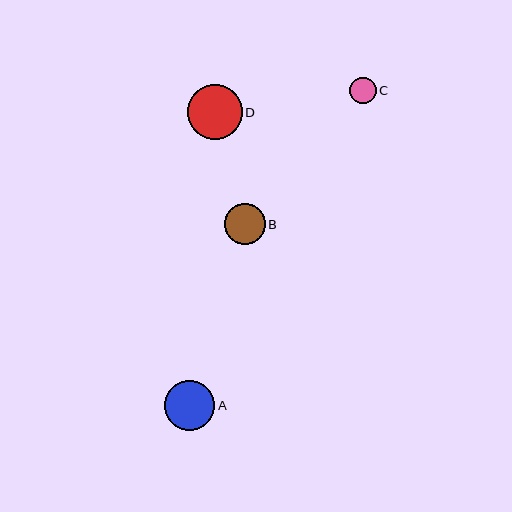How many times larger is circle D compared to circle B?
Circle D is approximately 1.4 times the size of circle B.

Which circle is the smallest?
Circle C is the smallest with a size of approximately 26 pixels.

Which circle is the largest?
Circle D is the largest with a size of approximately 55 pixels.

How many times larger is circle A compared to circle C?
Circle A is approximately 1.9 times the size of circle C.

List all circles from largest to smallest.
From largest to smallest: D, A, B, C.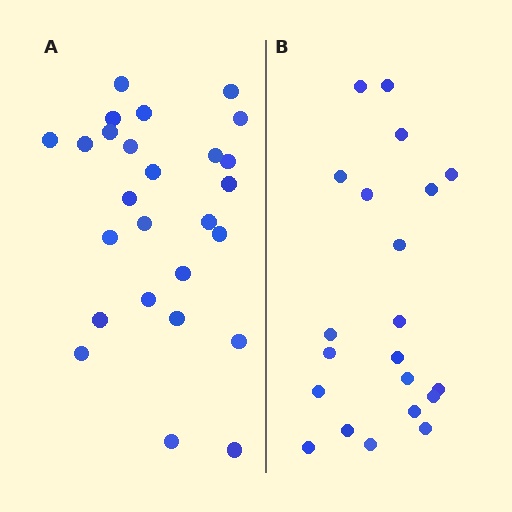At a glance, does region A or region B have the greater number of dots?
Region A (the left region) has more dots.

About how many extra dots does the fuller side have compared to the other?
Region A has about 5 more dots than region B.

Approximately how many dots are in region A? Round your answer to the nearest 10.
About 30 dots. (The exact count is 26, which rounds to 30.)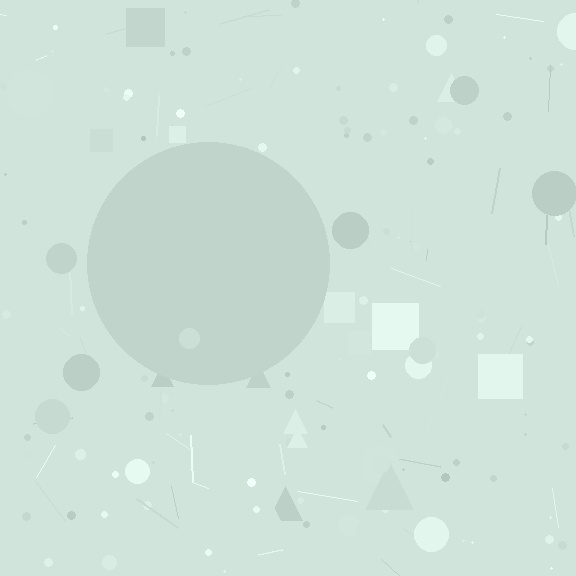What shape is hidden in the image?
A circle is hidden in the image.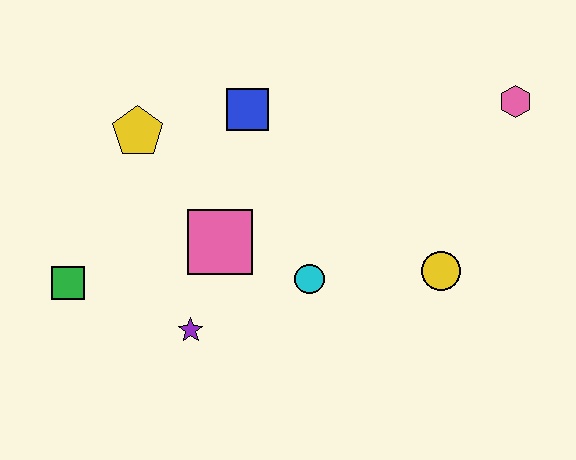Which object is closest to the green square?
The purple star is closest to the green square.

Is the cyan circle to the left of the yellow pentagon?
No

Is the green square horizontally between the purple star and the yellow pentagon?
No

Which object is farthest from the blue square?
The pink hexagon is farthest from the blue square.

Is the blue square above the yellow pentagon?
Yes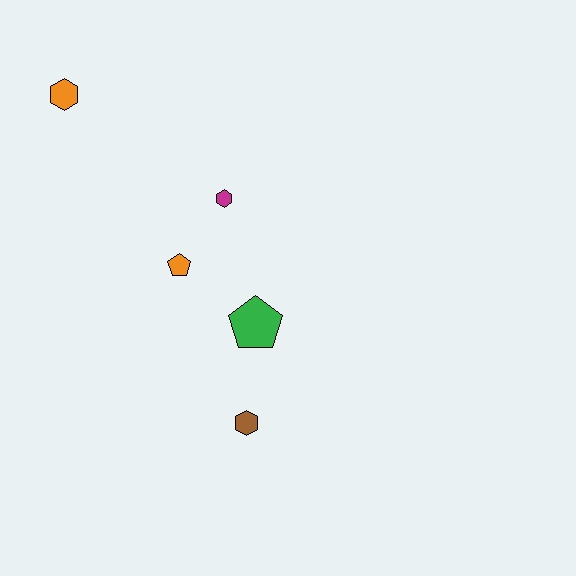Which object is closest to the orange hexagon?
The magenta hexagon is closest to the orange hexagon.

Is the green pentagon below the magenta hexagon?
Yes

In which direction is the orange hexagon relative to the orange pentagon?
The orange hexagon is above the orange pentagon.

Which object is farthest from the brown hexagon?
The orange hexagon is farthest from the brown hexagon.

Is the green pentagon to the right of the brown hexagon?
Yes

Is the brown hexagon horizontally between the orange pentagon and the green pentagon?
Yes